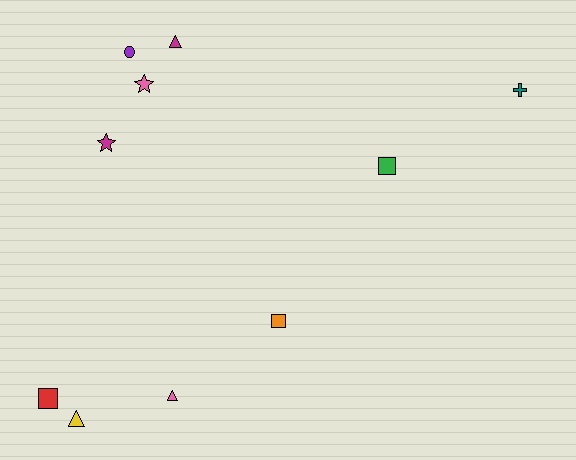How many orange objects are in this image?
There is 1 orange object.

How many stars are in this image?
There are 2 stars.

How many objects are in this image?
There are 10 objects.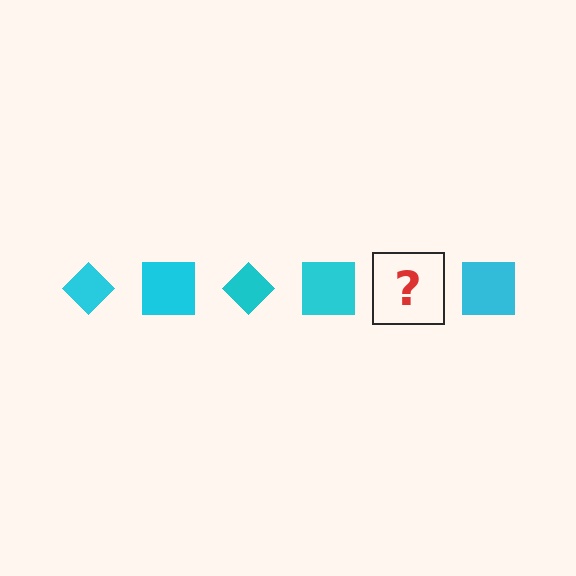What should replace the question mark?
The question mark should be replaced with a cyan diamond.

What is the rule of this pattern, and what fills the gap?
The rule is that the pattern cycles through diamond, square shapes in cyan. The gap should be filled with a cyan diamond.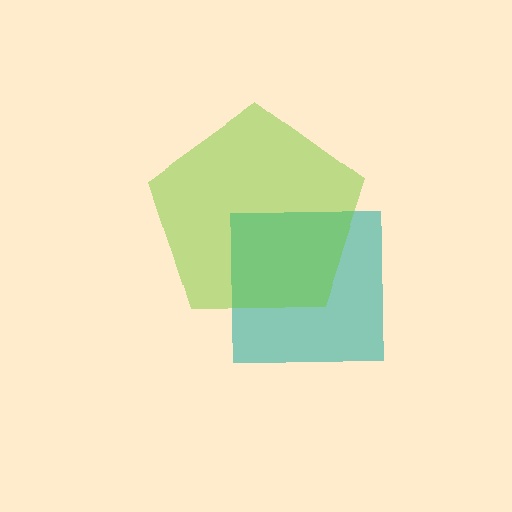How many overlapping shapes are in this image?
There are 2 overlapping shapes in the image.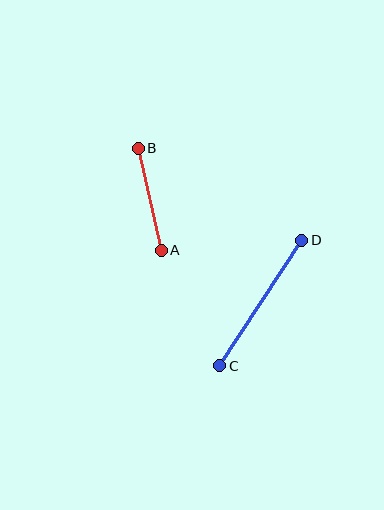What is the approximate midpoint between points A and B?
The midpoint is at approximately (150, 199) pixels.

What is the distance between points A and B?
The distance is approximately 105 pixels.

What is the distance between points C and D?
The distance is approximately 150 pixels.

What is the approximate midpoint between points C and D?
The midpoint is at approximately (261, 303) pixels.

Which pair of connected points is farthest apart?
Points C and D are farthest apart.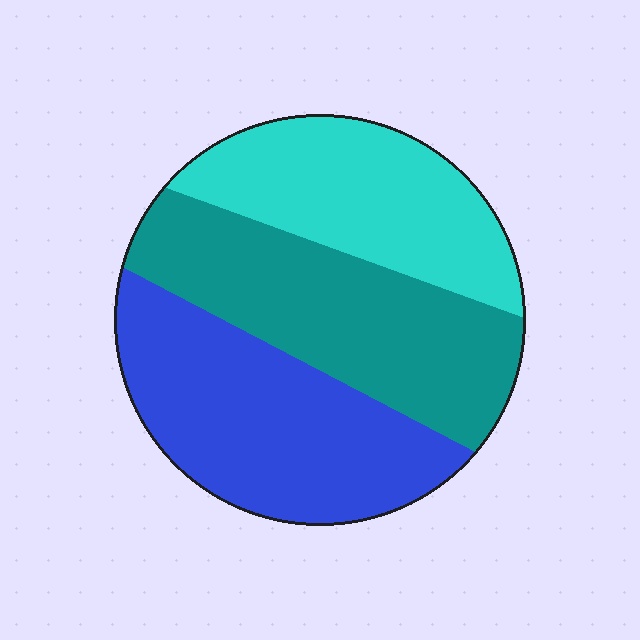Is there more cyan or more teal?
Teal.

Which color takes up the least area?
Cyan, at roughly 30%.